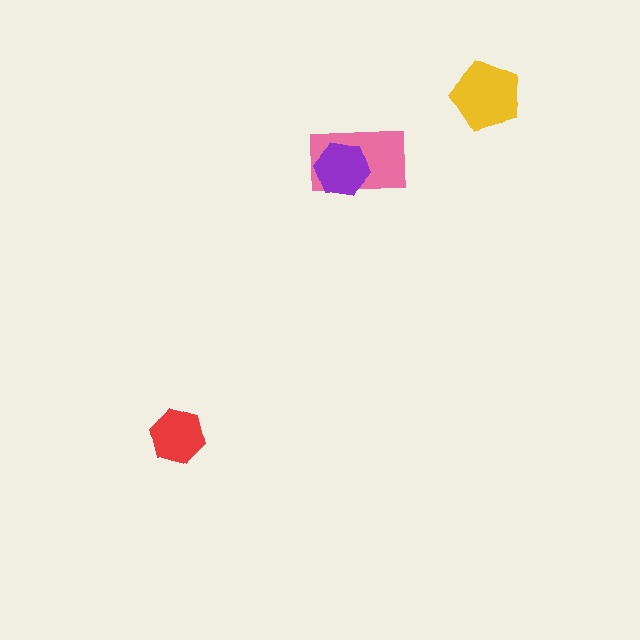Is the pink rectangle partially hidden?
Yes, it is partially covered by another shape.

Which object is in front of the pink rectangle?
The purple hexagon is in front of the pink rectangle.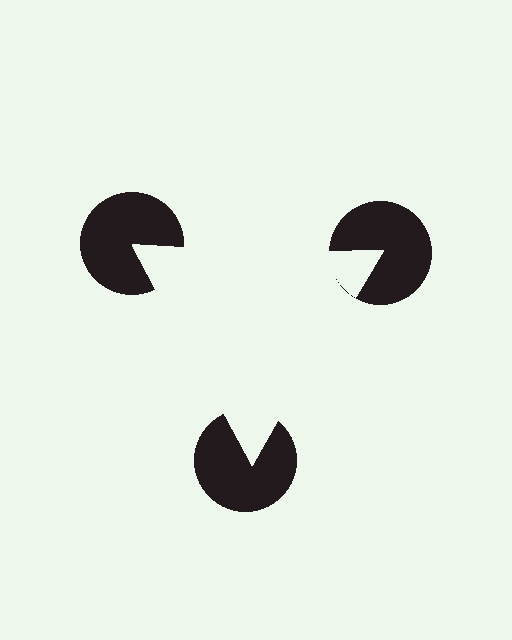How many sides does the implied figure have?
3 sides.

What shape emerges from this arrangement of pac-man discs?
An illusory triangle — its edges are inferred from the aligned wedge cuts in the pac-man discs, not physically drawn.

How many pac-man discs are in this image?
There are 3 — one at each vertex of the illusory triangle.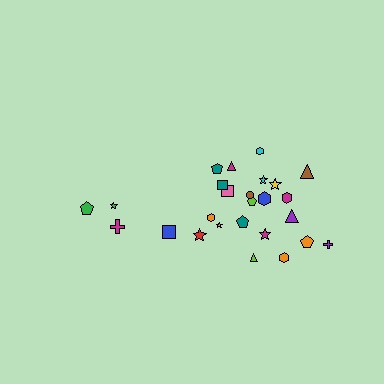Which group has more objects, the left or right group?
The right group.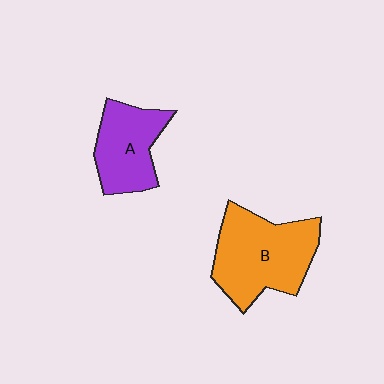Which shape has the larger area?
Shape B (orange).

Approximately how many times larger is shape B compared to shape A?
Approximately 1.5 times.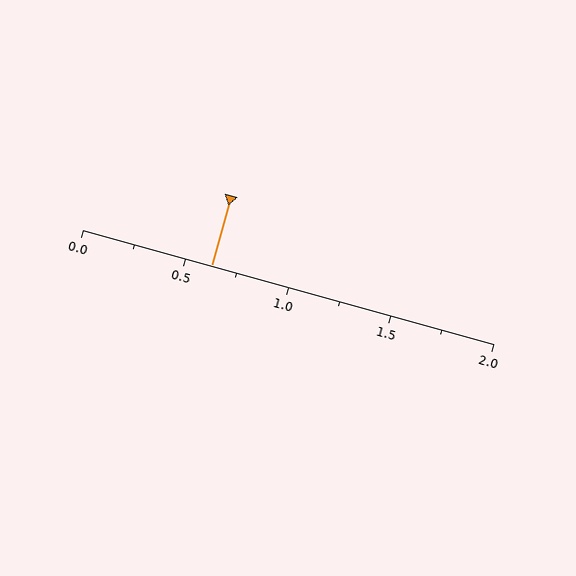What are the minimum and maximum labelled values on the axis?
The axis runs from 0.0 to 2.0.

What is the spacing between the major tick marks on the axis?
The major ticks are spaced 0.5 apart.